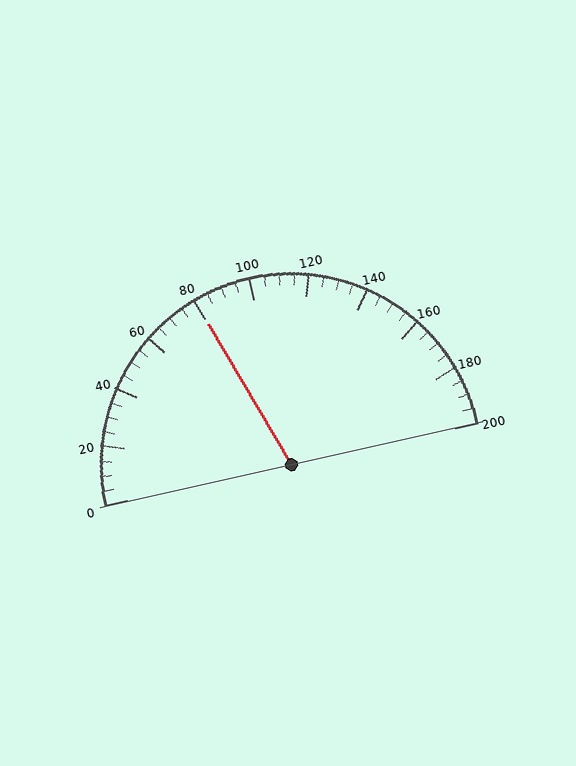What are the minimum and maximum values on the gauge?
The gauge ranges from 0 to 200.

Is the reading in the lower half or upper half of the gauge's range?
The reading is in the lower half of the range (0 to 200).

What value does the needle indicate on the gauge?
The needle indicates approximately 80.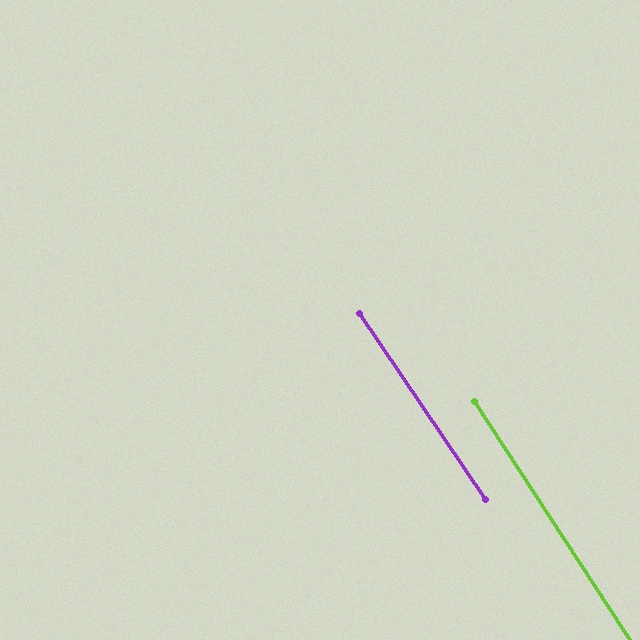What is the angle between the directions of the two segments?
Approximately 1 degree.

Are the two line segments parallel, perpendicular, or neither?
Parallel — their directions differ by only 1.0°.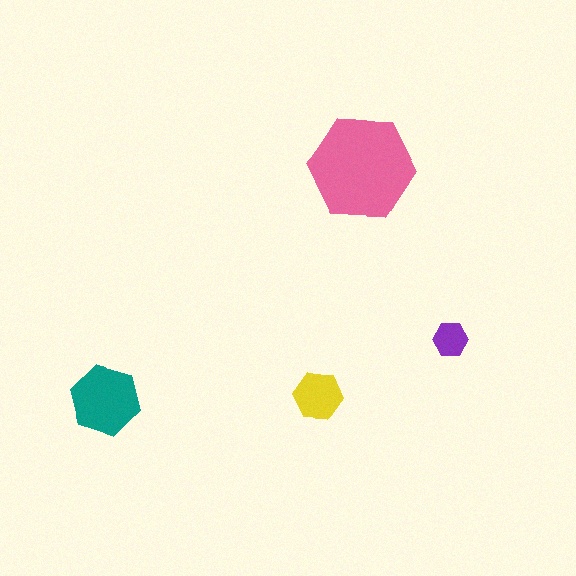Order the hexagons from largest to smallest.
the pink one, the teal one, the yellow one, the purple one.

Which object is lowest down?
The teal hexagon is bottommost.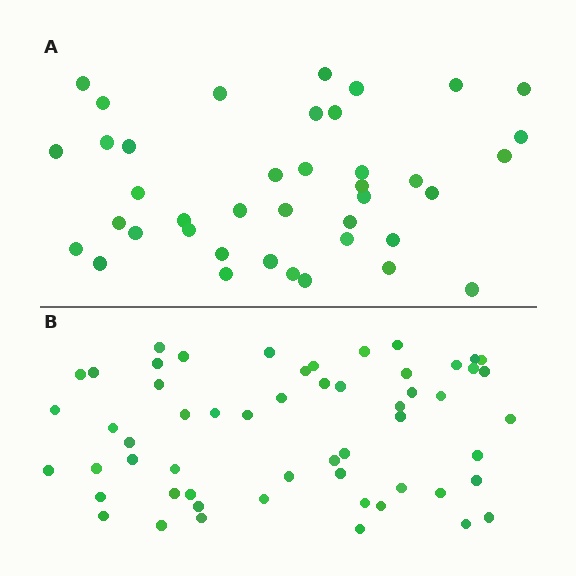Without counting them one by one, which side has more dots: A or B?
Region B (the bottom region) has more dots.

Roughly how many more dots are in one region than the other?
Region B has approximately 15 more dots than region A.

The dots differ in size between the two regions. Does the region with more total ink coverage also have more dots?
No. Region A has more total ink coverage because its dots are larger, but region B actually contains more individual dots. Total area can be misleading — the number of items is what matters here.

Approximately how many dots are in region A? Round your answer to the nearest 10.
About 40 dots.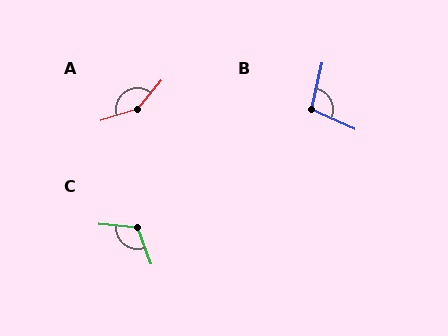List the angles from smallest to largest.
B (101°), C (116°), A (147°).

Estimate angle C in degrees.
Approximately 116 degrees.